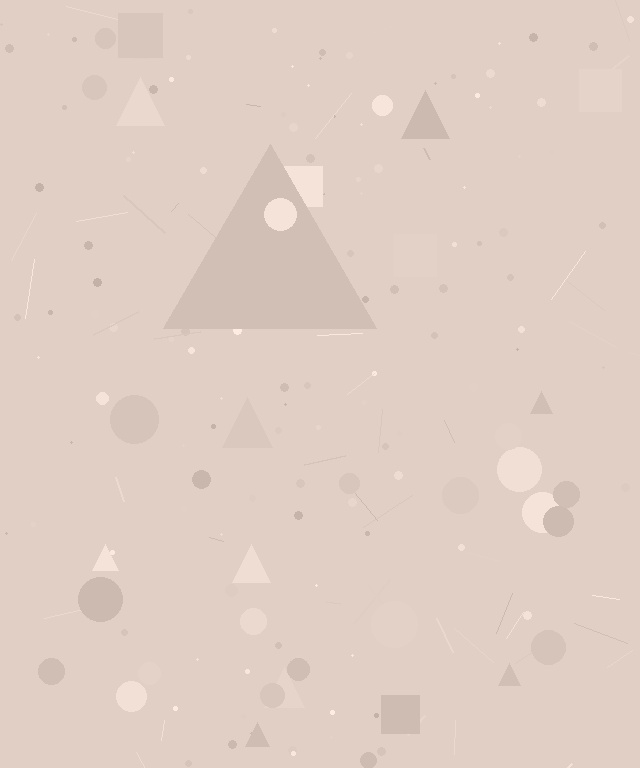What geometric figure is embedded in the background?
A triangle is embedded in the background.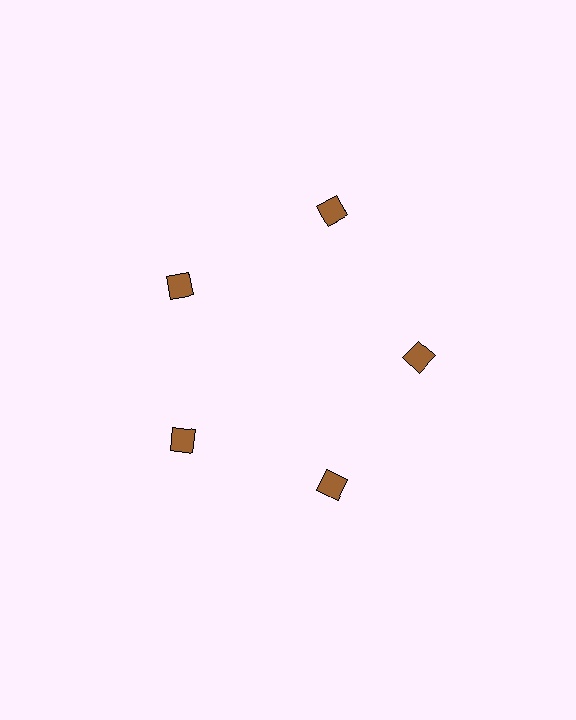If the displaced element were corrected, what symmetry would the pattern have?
It would have 5-fold rotational symmetry — the pattern would map onto itself every 72 degrees.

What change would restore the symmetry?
The symmetry would be restored by moving it inward, back onto the ring so that all 5 squares sit at equal angles and equal distance from the center.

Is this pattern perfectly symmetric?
No. The 5 brown squares are arranged in a ring, but one element near the 1 o'clock position is pushed outward from the center, breaking the 5-fold rotational symmetry.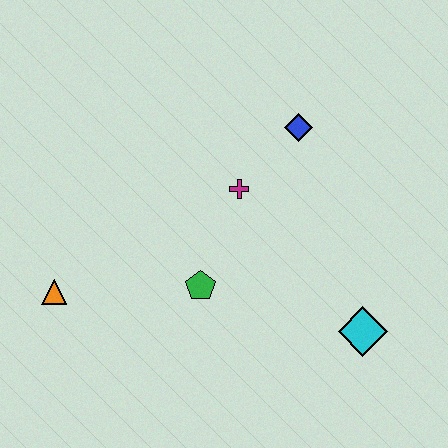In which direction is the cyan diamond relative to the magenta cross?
The cyan diamond is below the magenta cross.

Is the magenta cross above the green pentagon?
Yes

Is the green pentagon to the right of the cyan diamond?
No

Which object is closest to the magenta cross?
The blue diamond is closest to the magenta cross.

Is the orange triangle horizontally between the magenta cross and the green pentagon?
No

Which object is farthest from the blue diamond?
The orange triangle is farthest from the blue diamond.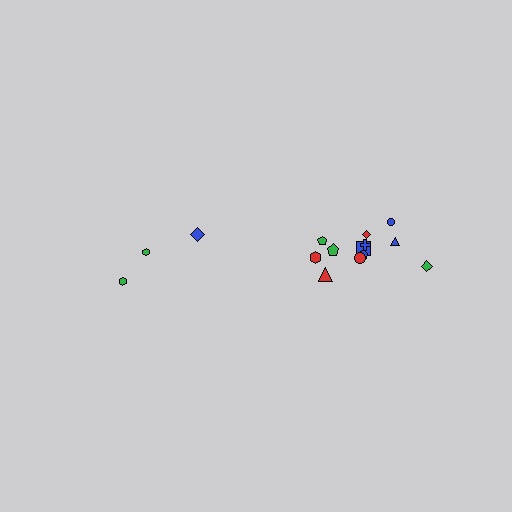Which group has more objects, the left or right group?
The right group.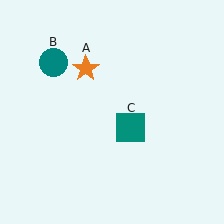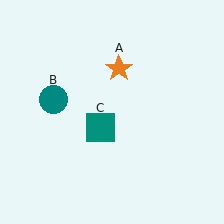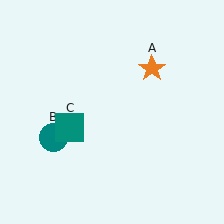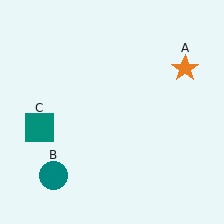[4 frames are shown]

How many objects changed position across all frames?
3 objects changed position: orange star (object A), teal circle (object B), teal square (object C).